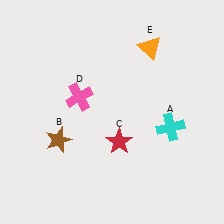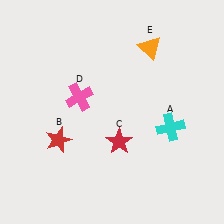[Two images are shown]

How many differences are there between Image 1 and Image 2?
There is 1 difference between the two images.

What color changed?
The star (B) changed from brown in Image 1 to red in Image 2.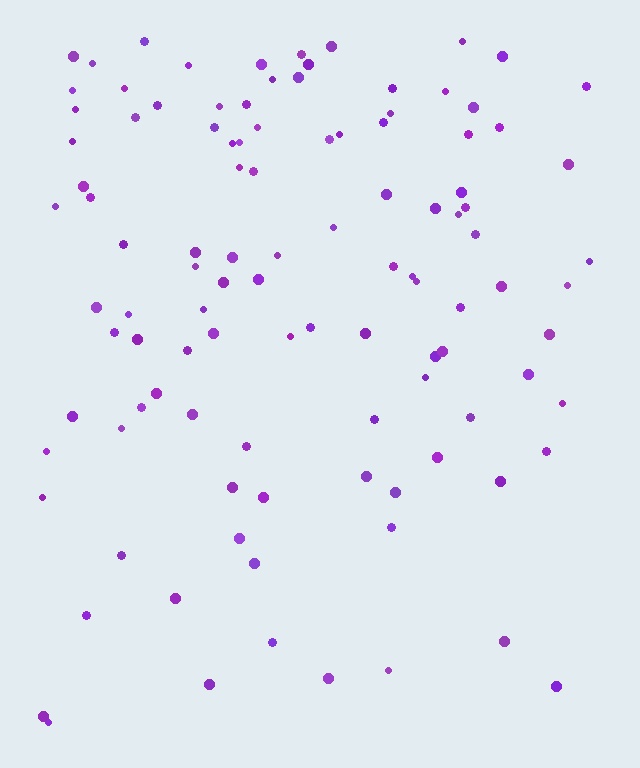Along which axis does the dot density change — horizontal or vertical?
Vertical.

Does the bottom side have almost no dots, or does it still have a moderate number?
Still a moderate number, just noticeably fewer than the top.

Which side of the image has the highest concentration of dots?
The top.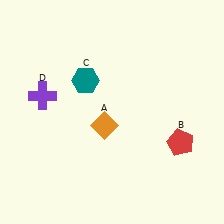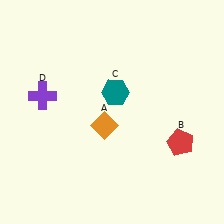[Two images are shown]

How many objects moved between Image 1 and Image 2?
1 object moved between the two images.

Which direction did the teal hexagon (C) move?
The teal hexagon (C) moved right.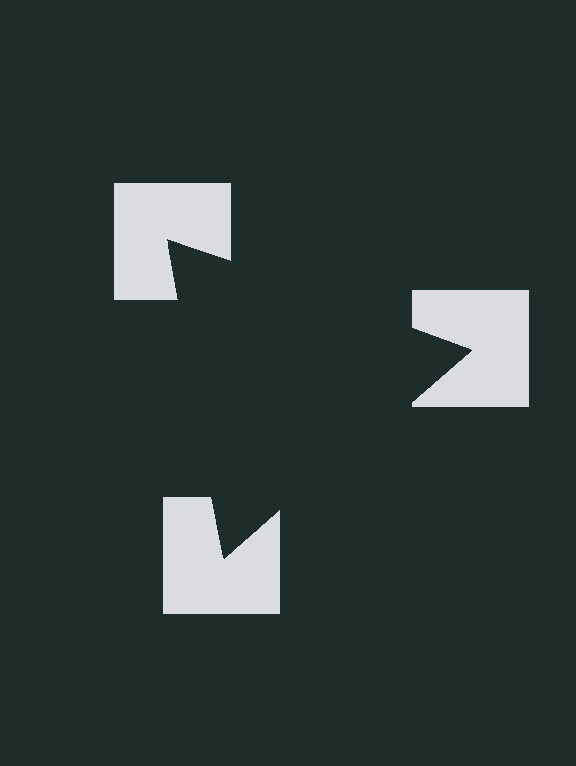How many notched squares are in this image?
There are 3 — one at each vertex of the illusory triangle.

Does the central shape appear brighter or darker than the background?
It typically appears slightly darker than the background, even though no actual brightness change is drawn.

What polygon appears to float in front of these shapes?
An illusory triangle — its edges are inferred from the aligned wedge cuts in the notched squares, not physically drawn.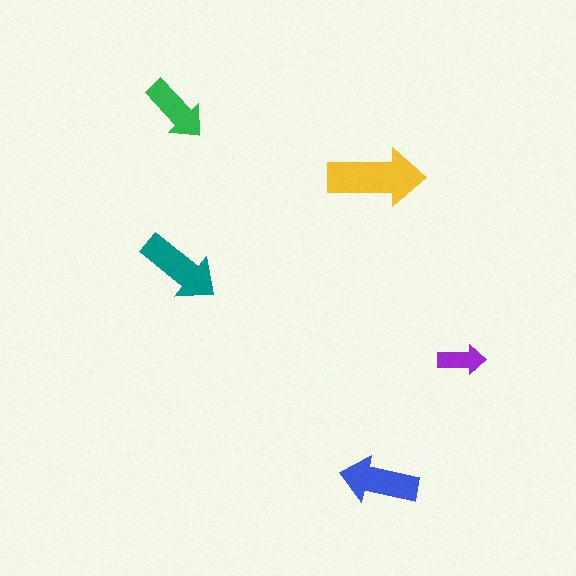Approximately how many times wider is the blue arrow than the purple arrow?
About 1.5 times wider.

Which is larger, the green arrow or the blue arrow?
The blue one.